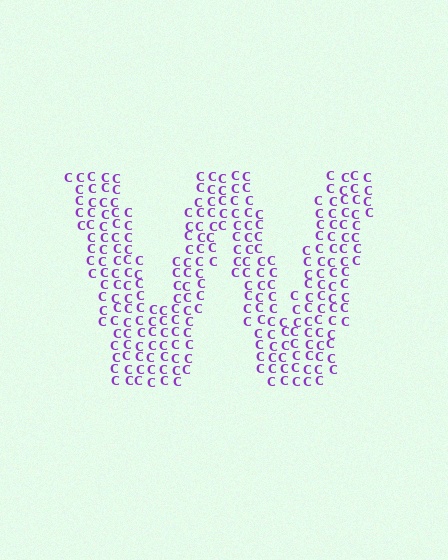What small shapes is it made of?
It is made of small letter C's.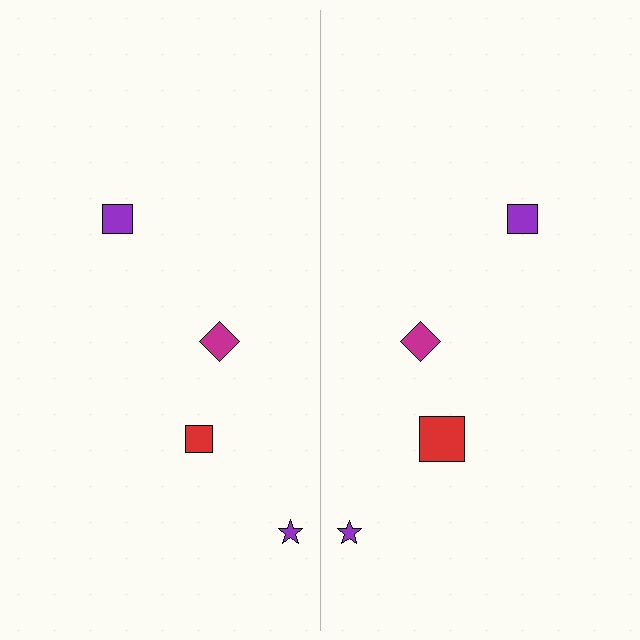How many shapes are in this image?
There are 8 shapes in this image.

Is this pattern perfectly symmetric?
No, the pattern is not perfectly symmetric. The red square on the right side has a different size than its mirror counterpart.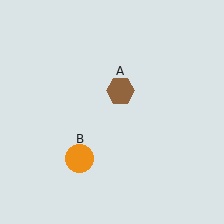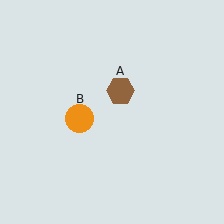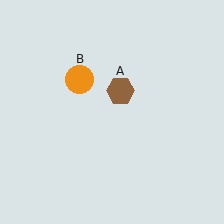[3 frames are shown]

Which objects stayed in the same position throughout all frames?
Brown hexagon (object A) remained stationary.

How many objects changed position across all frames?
1 object changed position: orange circle (object B).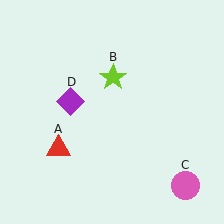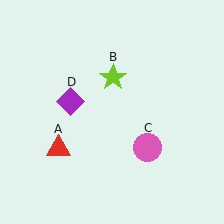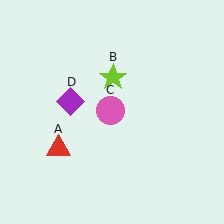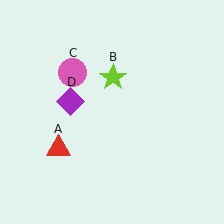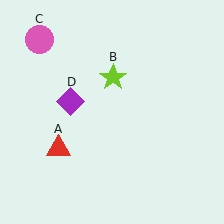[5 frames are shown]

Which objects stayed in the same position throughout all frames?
Red triangle (object A) and lime star (object B) and purple diamond (object D) remained stationary.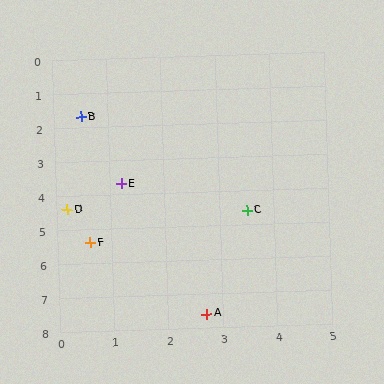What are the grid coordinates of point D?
Point D is at approximately (0.2, 4.4).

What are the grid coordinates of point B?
Point B is at approximately (0.5, 1.7).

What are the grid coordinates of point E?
Point E is at approximately (1.2, 3.7).